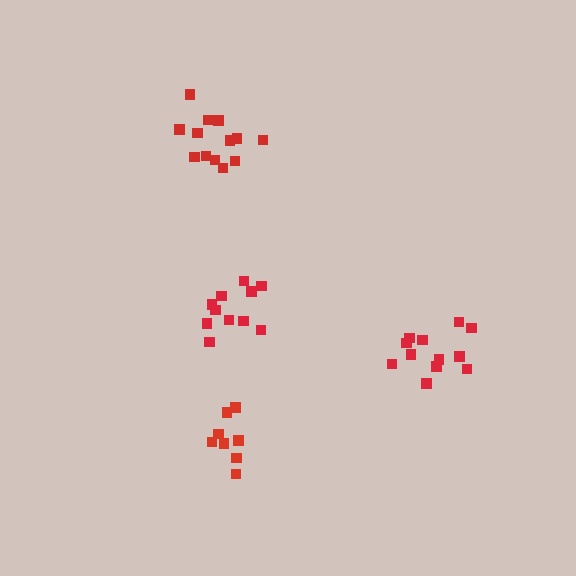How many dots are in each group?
Group 1: 13 dots, Group 2: 11 dots, Group 3: 12 dots, Group 4: 8 dots (44 total).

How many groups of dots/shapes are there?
There are 4 groups.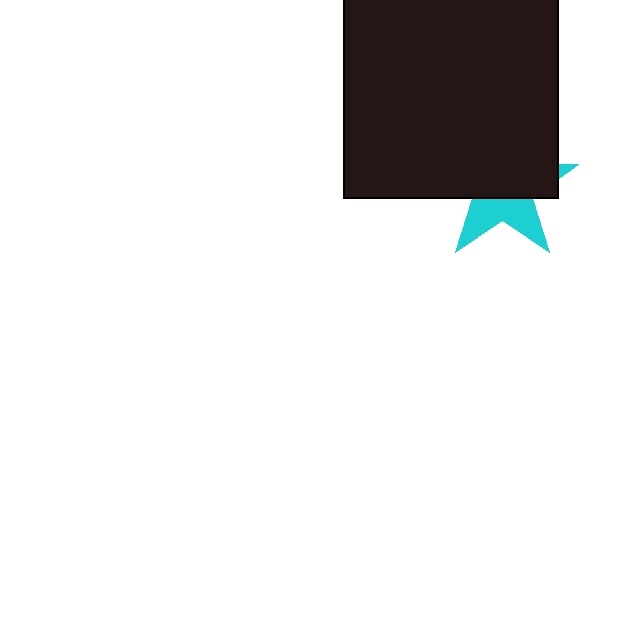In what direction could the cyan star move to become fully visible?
The cyan star could move down. That would shift it out from behind the black square entirely.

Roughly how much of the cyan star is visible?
A small part of it is visible (roughly 37%).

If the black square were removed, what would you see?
You would see the complete cyan star.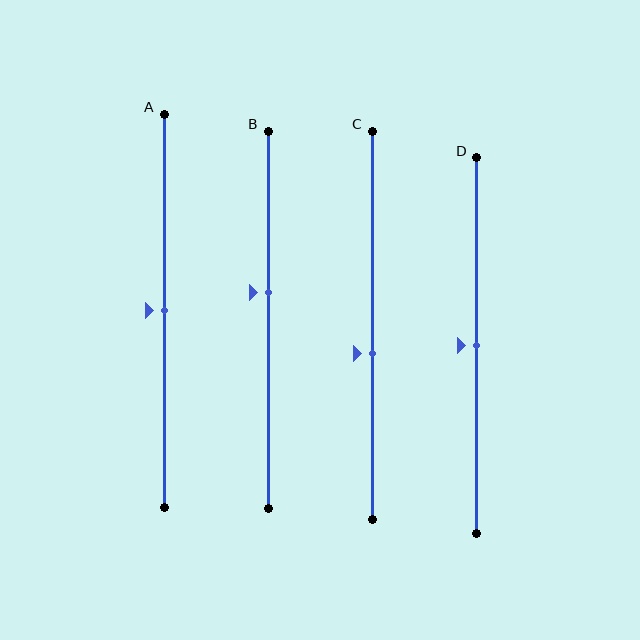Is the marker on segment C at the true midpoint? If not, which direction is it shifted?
No, the marker on segment C is shifted downward by about 7% of the segment length.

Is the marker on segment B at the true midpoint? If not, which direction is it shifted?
No, the marker on segment B is shifted upward by about 7% of the segment length.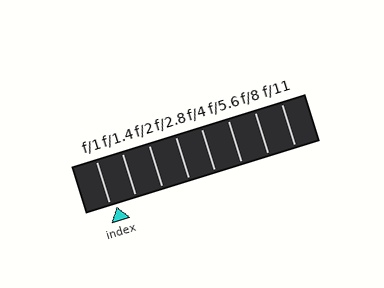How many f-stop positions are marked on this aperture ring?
There are 8 f-stop positions marked.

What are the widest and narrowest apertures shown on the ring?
The widest aperture shown is f/1 and the narrowest is f/11.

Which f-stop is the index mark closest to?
The index mark is closest to f/1.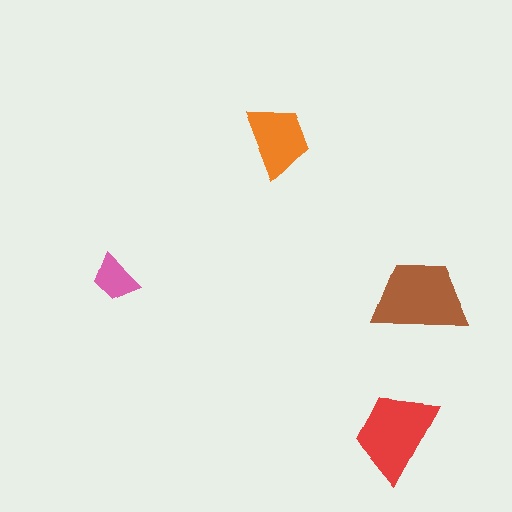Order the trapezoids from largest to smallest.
the brown one, the red one, the orange one, the pink one.